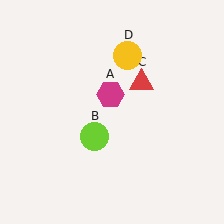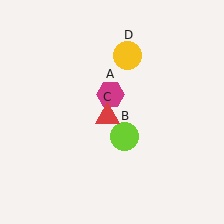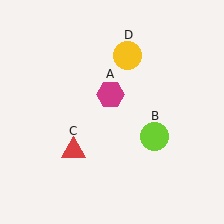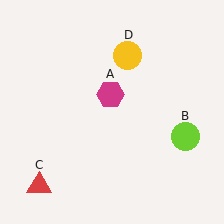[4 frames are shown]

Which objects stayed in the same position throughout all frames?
Magenta hexagon (object A) and yellow circle (object D) remained stationary.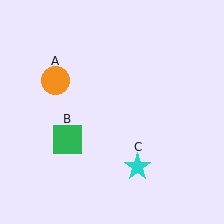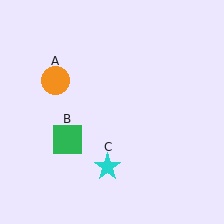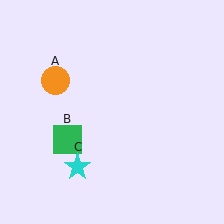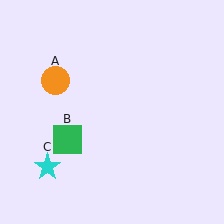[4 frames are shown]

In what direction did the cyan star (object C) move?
The cyan star (object C) moved left.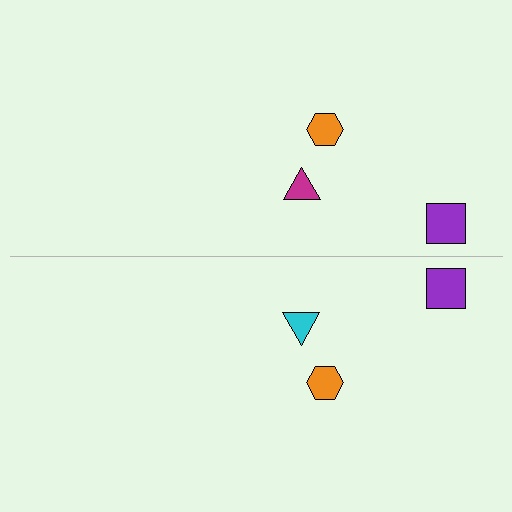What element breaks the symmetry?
The cyan triangle on the bottom side breaks the symmetry — its mirror counterpart is magenta.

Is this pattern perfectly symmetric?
No, the pattern is not perfectly symmetric. The cyan triangle on the bottom side breaks the symmetry — its mirror counterpart is magenta.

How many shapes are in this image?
There are 6 shapes in this image.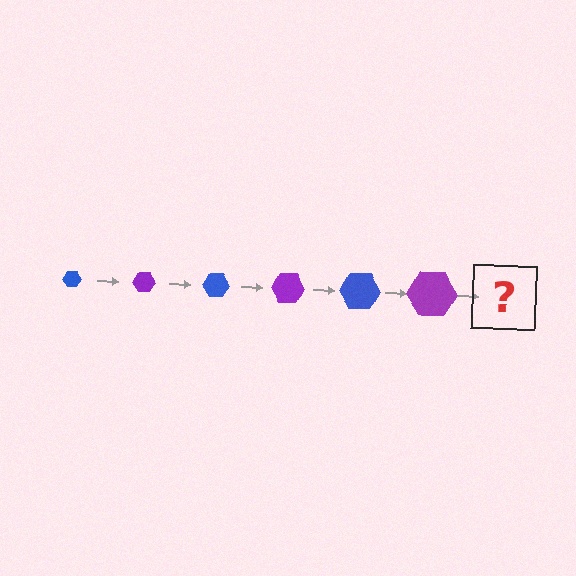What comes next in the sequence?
The next element should be a blue hexagon, larger than the previous one.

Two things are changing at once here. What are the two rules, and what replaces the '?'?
The two rules are that the hexagon grows larger each step and the color cycles through blue and purple. The '?' should be a blue hexagon, larger than the previous one.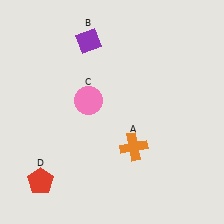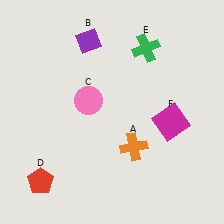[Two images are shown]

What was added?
A green cross (E), a magenta square (F) were added in Image 2.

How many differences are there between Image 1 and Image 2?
There are 2 differences between the two images.